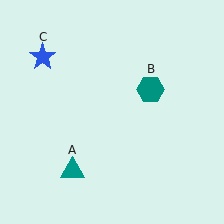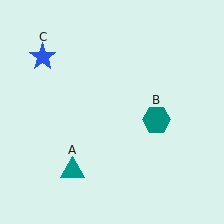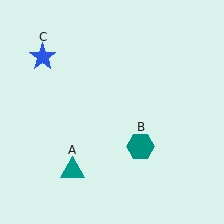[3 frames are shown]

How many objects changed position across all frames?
1 object changed position: teal hexagon (object B).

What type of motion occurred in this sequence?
The teal hexagon (object B) rotated clockwise around the center of the scene.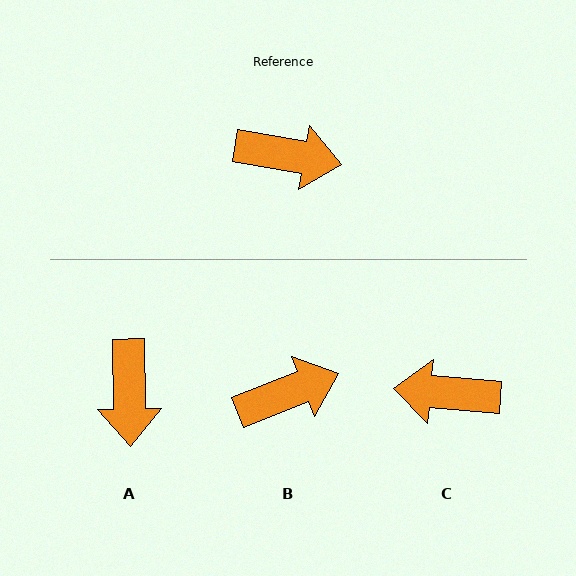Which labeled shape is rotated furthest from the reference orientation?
C, about 175 degrees away.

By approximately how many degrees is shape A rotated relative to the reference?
Approximately 79 degrees clockwise.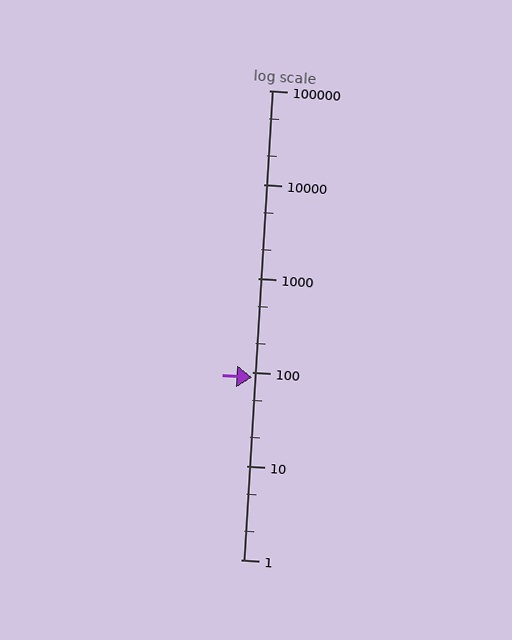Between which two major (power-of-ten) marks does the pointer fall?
The pointer is between 10 and 100.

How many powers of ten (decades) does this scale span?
The scale spans 5 decades, from 1 to 100000.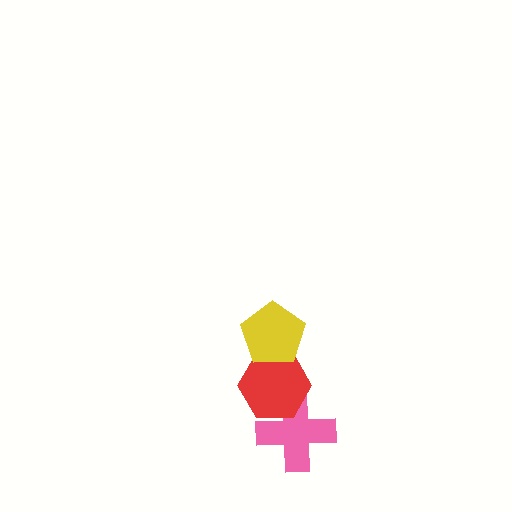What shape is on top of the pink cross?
The red hexagon is on top of the pink cross.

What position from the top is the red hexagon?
The red hexagon is 2nd from the top.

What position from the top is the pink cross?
The pink cross is 3rd from the top.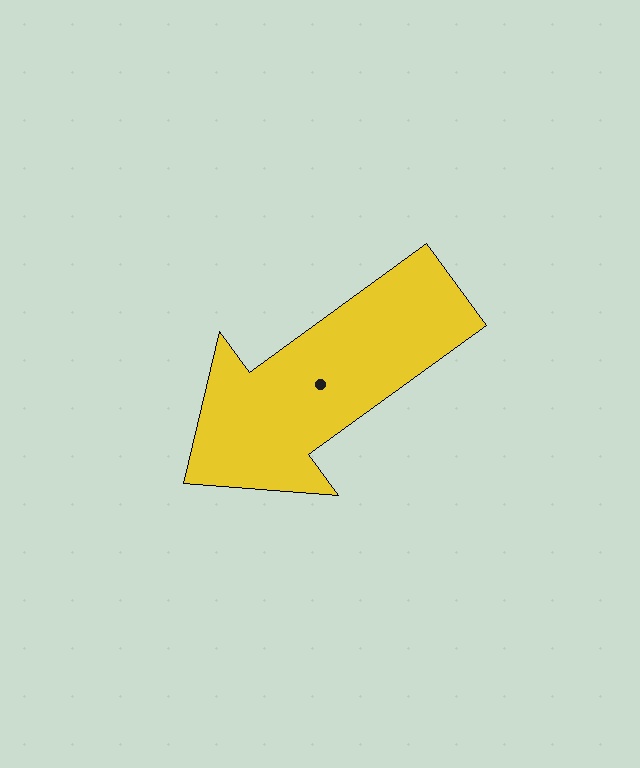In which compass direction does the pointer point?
Southwest.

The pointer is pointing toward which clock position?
Roughly 8 o'clock.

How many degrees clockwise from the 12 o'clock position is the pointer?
Approximately 234 degrees.